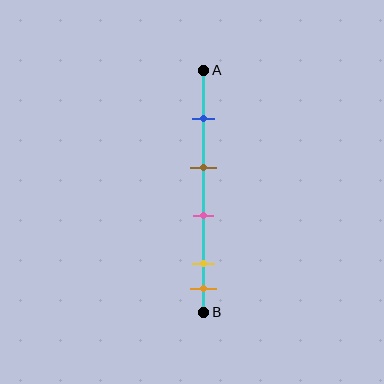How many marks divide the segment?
There are 5 marks dividing the segment.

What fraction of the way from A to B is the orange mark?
The orange mark is approximately 90% (0.9) of the way from A to B.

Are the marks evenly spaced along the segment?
No, the marks are not evenly spaced.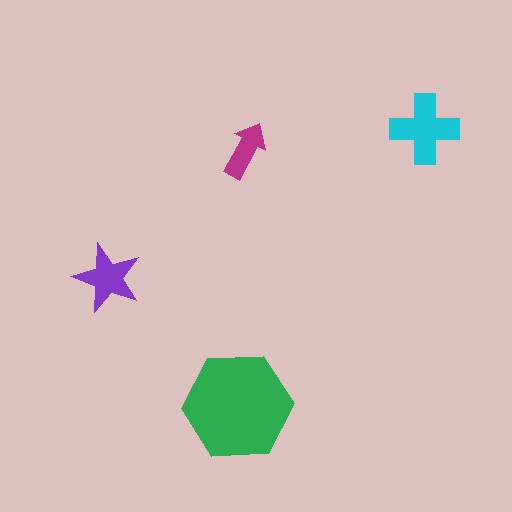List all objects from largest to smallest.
The green hexagon, the cyan cross, the purple star, the magenta arrow.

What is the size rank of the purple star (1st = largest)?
3rd.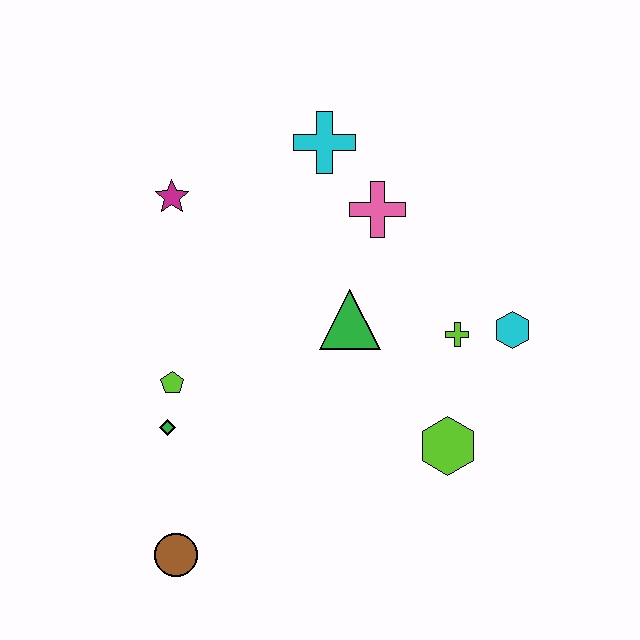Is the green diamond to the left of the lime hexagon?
Yes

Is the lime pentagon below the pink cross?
Yes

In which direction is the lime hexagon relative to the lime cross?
The lime hexagon is below the lime cross.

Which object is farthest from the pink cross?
The brown circle is farthest from the pink cross.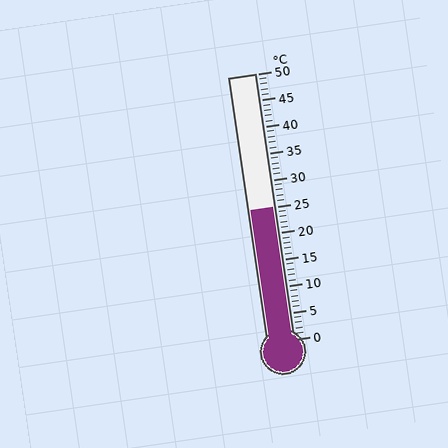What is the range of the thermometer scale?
The thermometer scale ranges from 0°C to 50°C.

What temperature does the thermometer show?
The thermometer shows approximately 25°C.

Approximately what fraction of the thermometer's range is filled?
The thermometer is filled to approximately 50% of its range.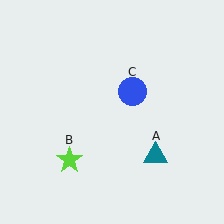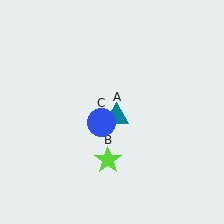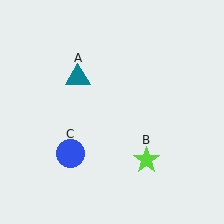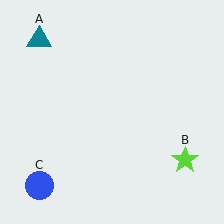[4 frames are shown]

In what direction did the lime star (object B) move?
The lime star (object B) moved right.